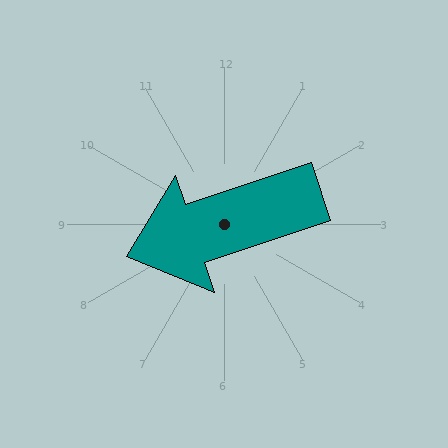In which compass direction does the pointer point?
West.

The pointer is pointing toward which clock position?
Roughly 8 o'clock.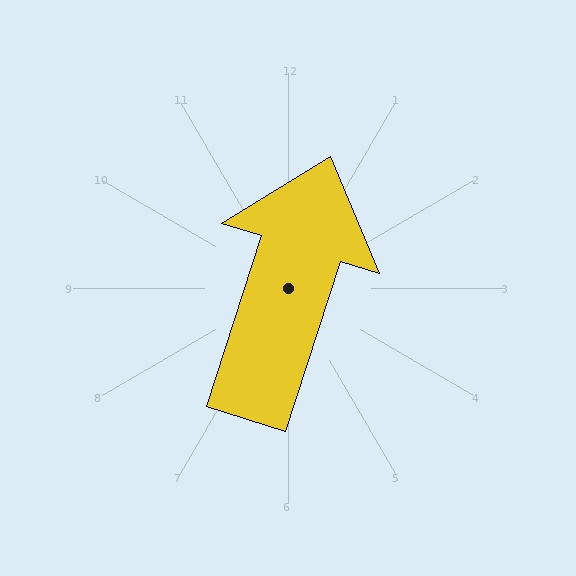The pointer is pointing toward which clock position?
Roughly 1 o'clock.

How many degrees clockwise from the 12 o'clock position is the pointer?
Approximately 18 degrees.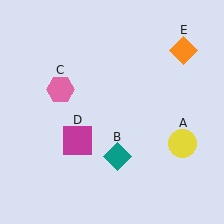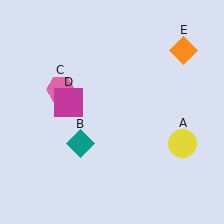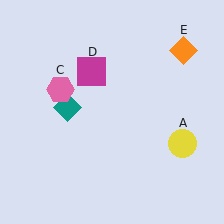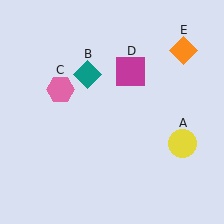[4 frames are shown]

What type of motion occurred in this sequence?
The teal diamond (object B), magenta square (object D) rotated clockwise around the center of the scene.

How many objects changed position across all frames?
2 objects changed position: teal diamond (object B), magenta square (object D).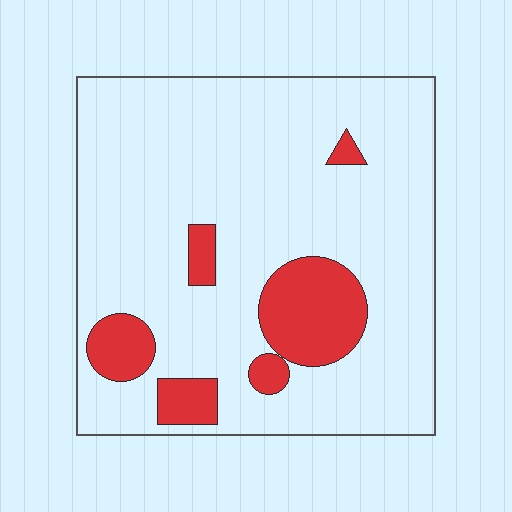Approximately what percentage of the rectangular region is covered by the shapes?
Approximately 15%.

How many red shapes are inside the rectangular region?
6.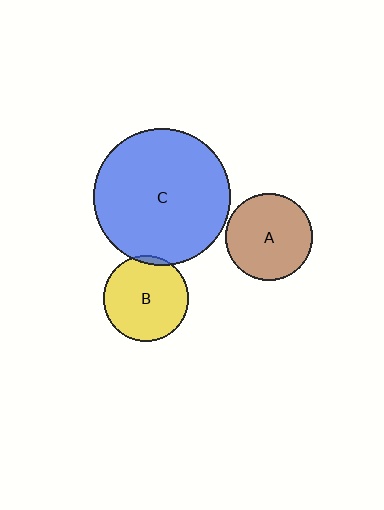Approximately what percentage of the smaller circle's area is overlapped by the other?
Approximately 5%.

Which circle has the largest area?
Circle C (blue).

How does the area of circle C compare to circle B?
Approximately 2.5 times.